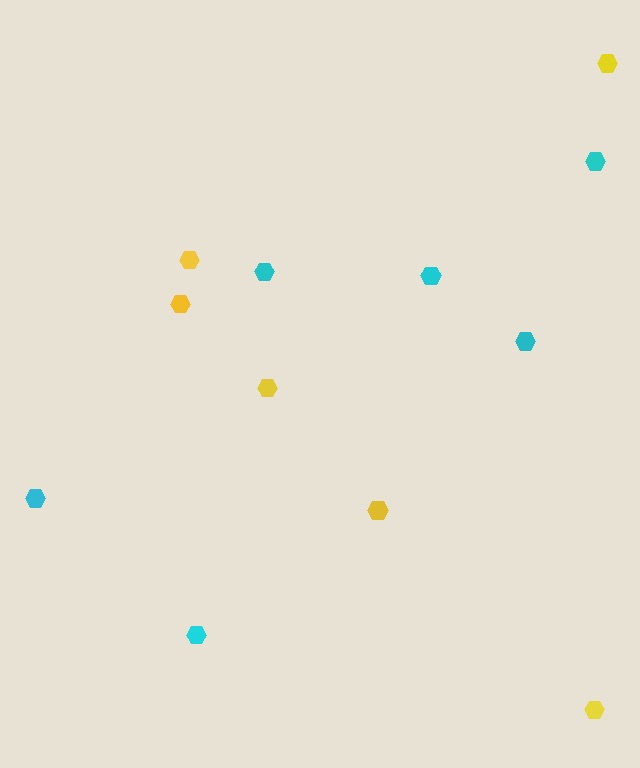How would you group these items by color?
There are 2 groups: one group of cyan hexagons (6) and one group of yellow hexagons (6).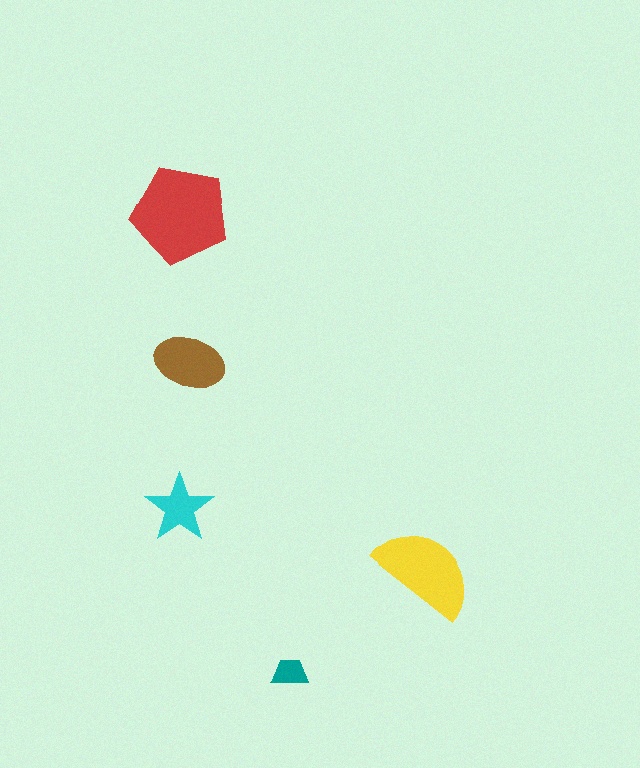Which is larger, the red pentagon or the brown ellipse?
The red pentagon.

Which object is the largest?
The red pentagon.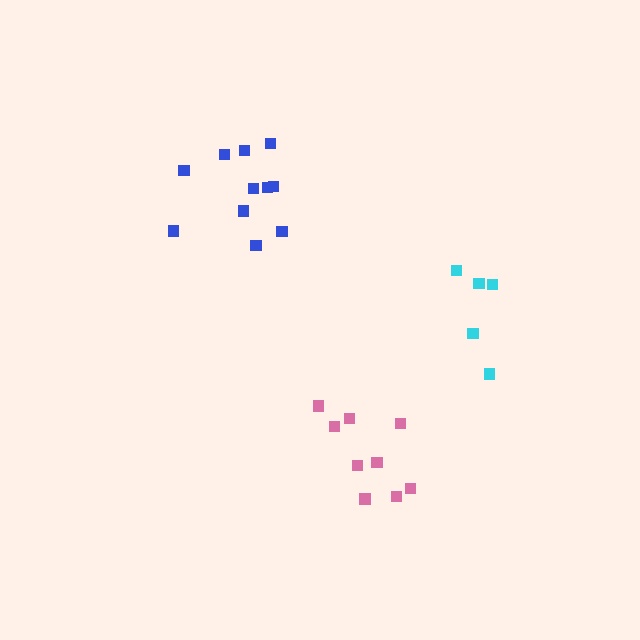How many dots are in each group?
Group 1: 11 dots, Group 2: 9 dots, Group 3: 5 dots (25 total).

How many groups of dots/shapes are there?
There are 3 groups.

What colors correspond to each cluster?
The clusters are colored: blue, pink, cyan.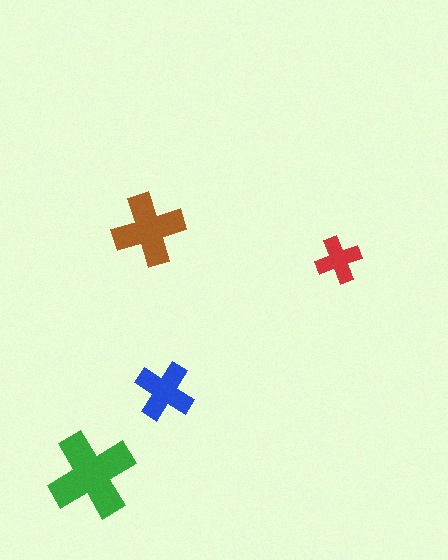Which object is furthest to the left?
The green cross is leftmost.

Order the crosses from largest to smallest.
the green one, the brown one, the blue one, the red one.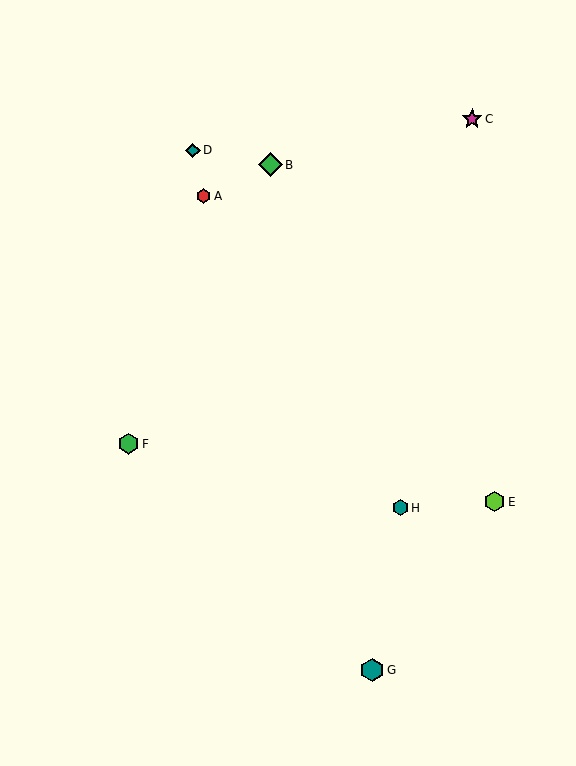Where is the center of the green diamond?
The center of the green diamond is at (270, 165).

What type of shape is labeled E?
Shape E is a lime hexagon.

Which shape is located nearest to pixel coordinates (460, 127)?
The magenta star (labeled C) at (472, 119) is nearest to that location.